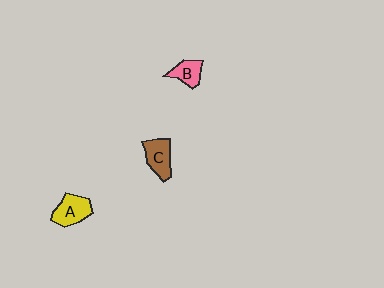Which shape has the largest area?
Shape A (yellow).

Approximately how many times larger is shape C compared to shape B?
Approximately 1.4 times.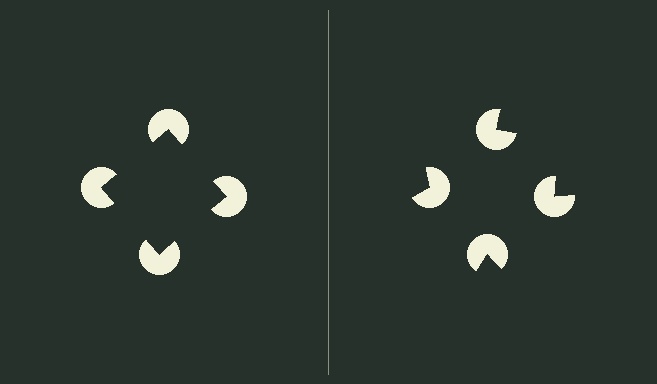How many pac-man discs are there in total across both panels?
8 — 4 on each side.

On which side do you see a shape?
An illusory square appears on the left side. On the right side the wedge cuts are rotated, so no coherent shape forms.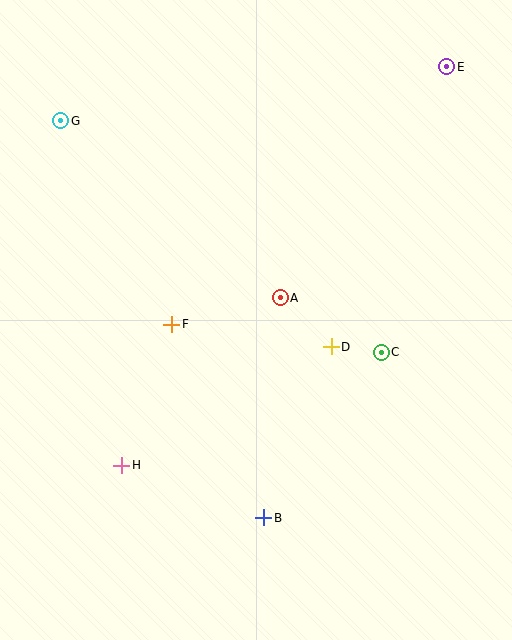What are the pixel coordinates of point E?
Point E is at (447, 67).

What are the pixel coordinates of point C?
Point C is at (381, 352).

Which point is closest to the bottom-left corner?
Point H is closest to the bottom-left corner.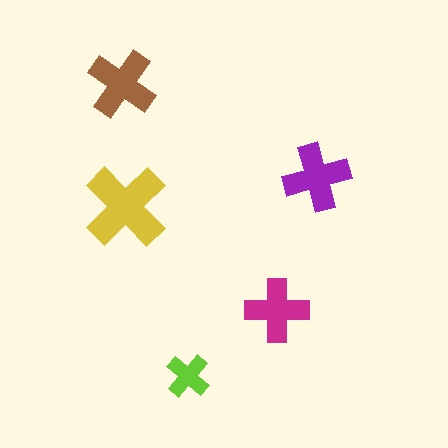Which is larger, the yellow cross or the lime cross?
The yellow one.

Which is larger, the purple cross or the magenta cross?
The purple one.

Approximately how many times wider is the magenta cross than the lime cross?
About 1.5 times wider.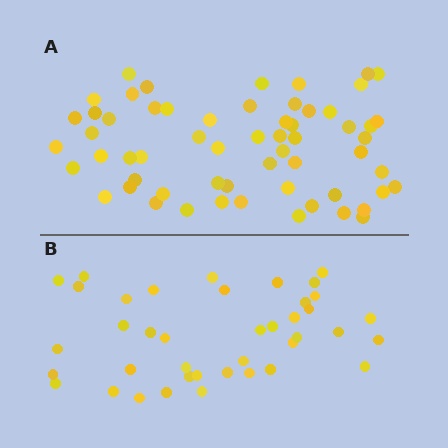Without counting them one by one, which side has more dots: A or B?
Region A (the top region) has more dots.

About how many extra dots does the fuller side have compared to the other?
Region A has approximately 20 more dots than region B.